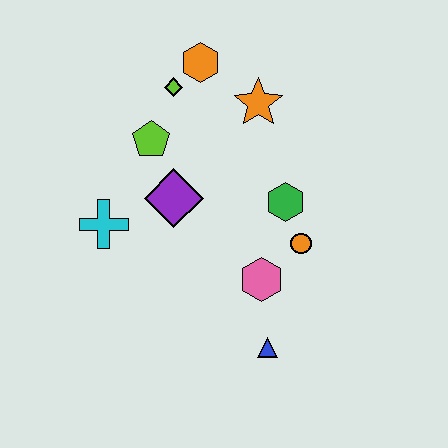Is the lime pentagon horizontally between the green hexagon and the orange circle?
No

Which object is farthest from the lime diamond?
The blue triangle is farthest from the lime diamond.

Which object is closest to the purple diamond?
The lime pentagon is closest to the purple diamond.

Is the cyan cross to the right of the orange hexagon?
No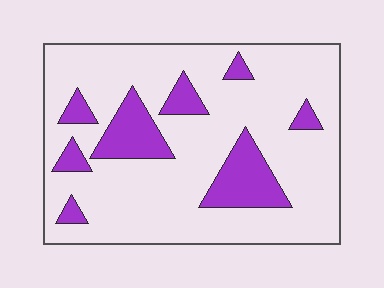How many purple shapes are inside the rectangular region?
8.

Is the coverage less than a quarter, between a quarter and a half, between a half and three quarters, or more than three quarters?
Less than a quarter.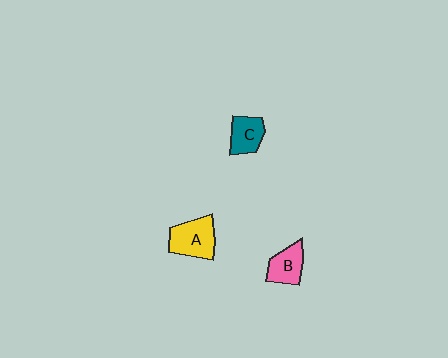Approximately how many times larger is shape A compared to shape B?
Approximately 1.3 times.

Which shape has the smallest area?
Shape C (teal).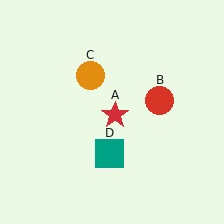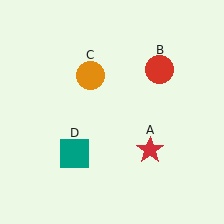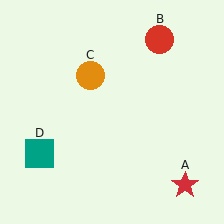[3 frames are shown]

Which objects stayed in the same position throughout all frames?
Orange circle (object C) remained stationary.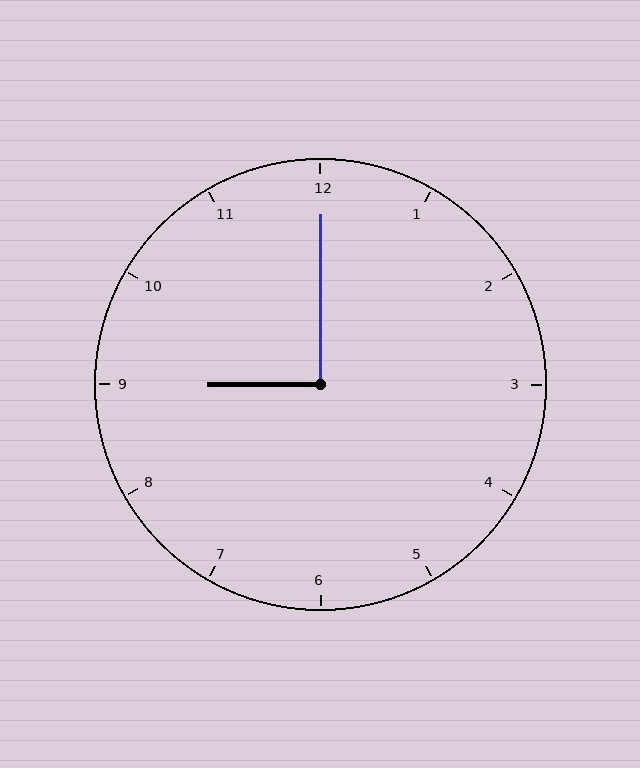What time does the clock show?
9:00.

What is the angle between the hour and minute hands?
Approximately 90 degrees.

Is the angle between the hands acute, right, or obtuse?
It is right.